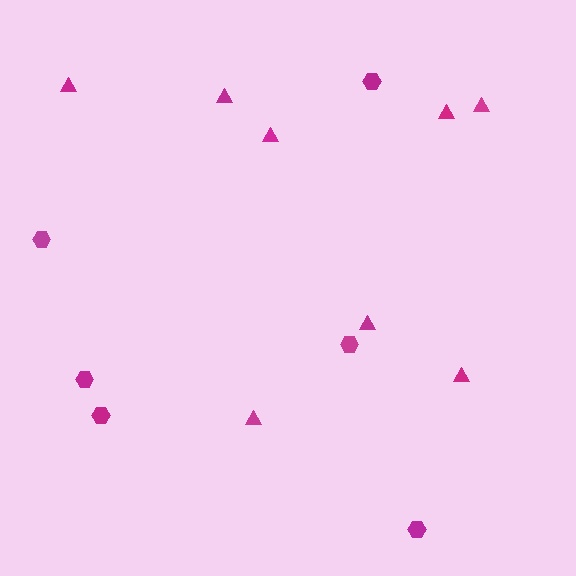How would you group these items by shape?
There are 2 groups: one group of triangles (8) and one group of hexagons (6).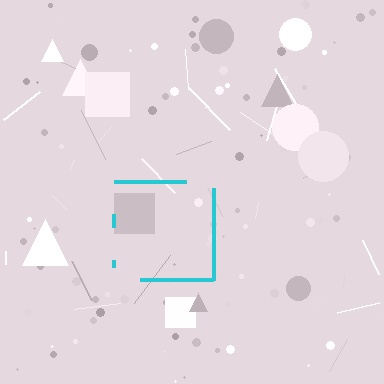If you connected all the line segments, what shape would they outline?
They would outline a square.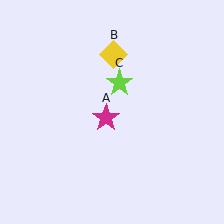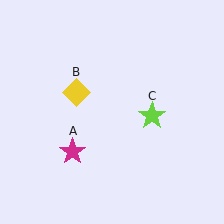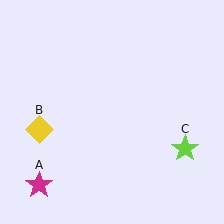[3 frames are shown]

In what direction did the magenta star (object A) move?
The magenta star (object A) moved down and to the left.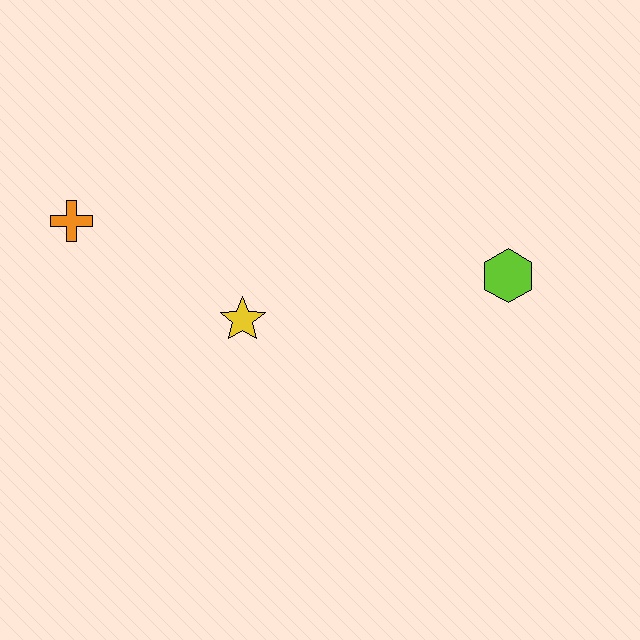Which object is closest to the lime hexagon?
The yellow star is closest to the lime hexagon.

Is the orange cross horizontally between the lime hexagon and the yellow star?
No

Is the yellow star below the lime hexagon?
Yes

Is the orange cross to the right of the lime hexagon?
No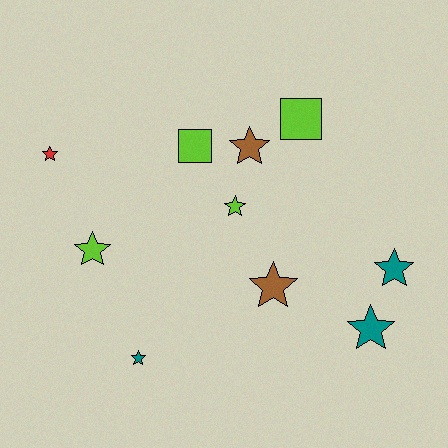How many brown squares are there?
There are no brown squares.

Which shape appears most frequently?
Star, with 8 objects.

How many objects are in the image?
There are 10 objects.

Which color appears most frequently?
Lime, with 4 objects.